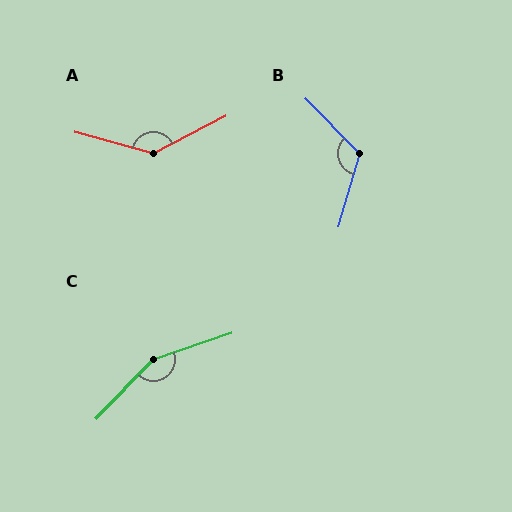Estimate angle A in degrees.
Approximately 137 degrees.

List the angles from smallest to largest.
B (119°), A (137°), C (153°).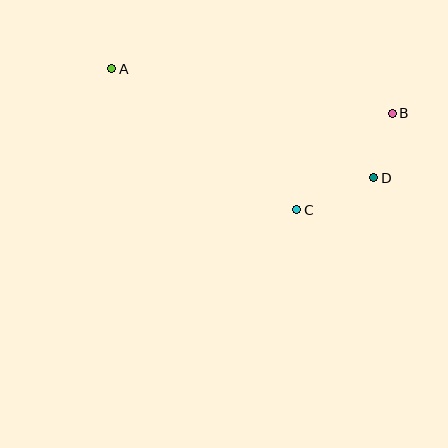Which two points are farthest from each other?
Points A and D are farthest from each other.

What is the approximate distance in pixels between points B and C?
The distance between B and C is approximately 136 pixels.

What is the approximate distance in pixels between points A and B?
The distance between A and B is approximately 284 pixels.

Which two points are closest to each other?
Points B and D are closest to each other.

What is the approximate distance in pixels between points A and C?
The distance between A and C is approximately 233 pixels.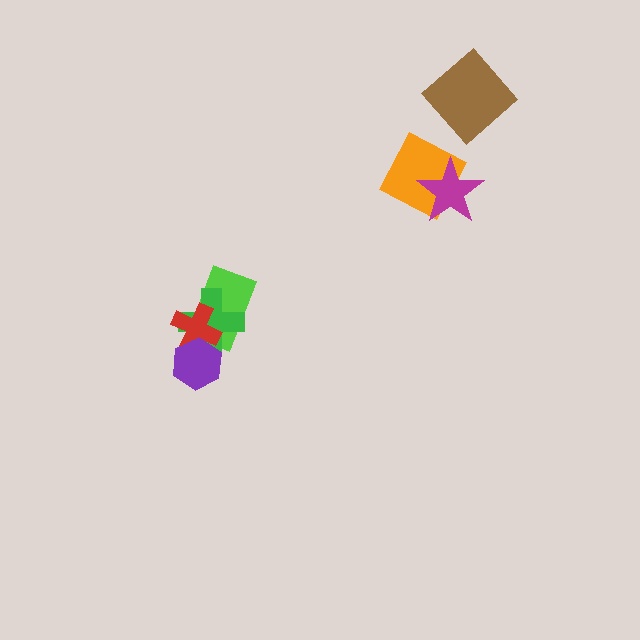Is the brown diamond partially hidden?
No, no other shape covers it.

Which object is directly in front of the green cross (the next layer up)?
The red cross is directly in front of the green cross.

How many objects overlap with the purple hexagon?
2 objects overlap with the purple hexagon.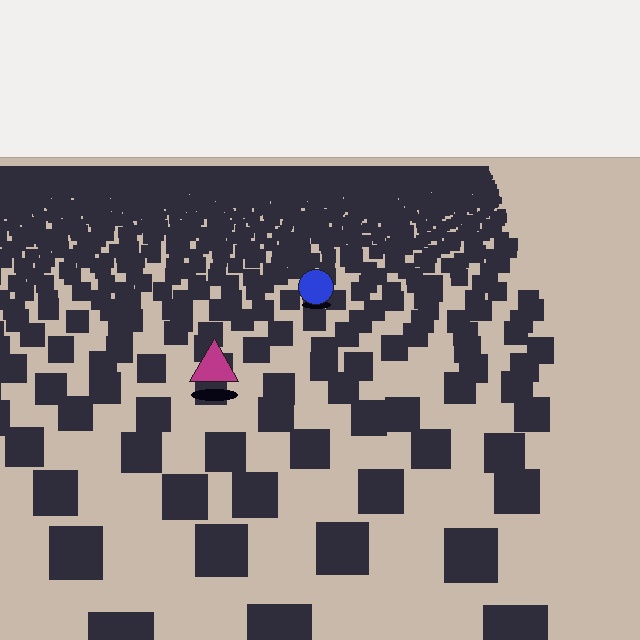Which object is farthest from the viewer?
The blue circle is farthest from the viewer. It appears smaller and the ground texture around it is denser.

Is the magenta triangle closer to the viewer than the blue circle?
Yes. The magenta triangle is closer — you can tell from the texture gradient: the ground texture is coarser near it.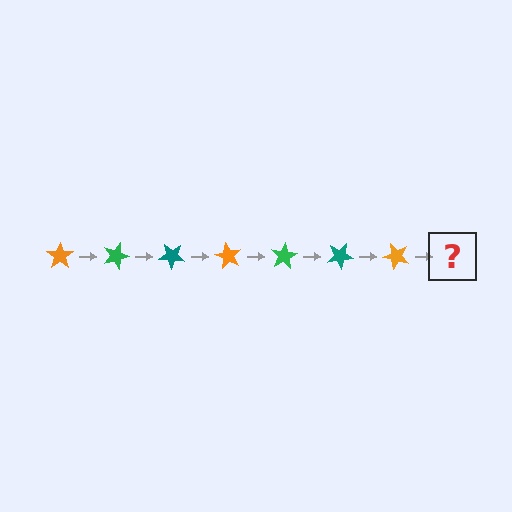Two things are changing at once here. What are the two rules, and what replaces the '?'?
The two rules are that it rotates 20 degrees each step and the color cycles through orange, green, and teal. The '?' should be a green star, rotated 140 degrees from the start.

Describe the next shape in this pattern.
It should be a green star, rotated 140 degrees from the start.